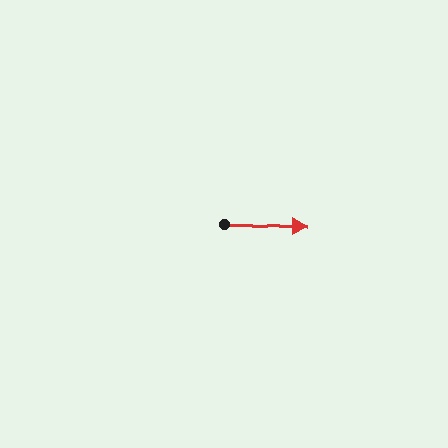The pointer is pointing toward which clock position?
Roughly 3 o'clock.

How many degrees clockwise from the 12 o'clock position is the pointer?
Approximately 93 degrees.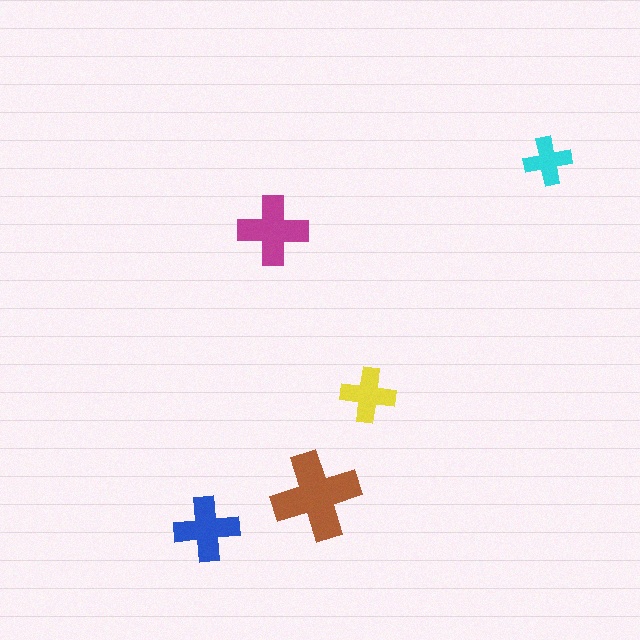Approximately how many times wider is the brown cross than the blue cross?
About 1.5 times wider.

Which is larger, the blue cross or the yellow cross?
The blue one.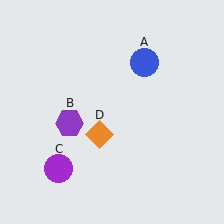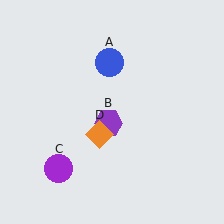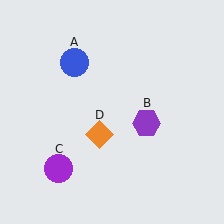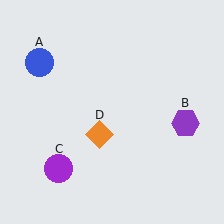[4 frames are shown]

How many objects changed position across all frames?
2 objects changed position: blue circle (object A), purple hexagon (object B).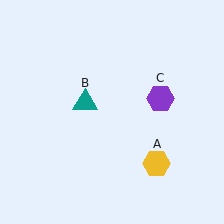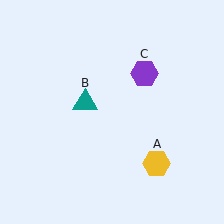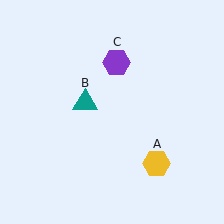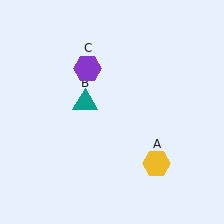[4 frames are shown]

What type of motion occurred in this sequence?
The purple hexagon (object C) rotated counterclockwise around the center of the scene.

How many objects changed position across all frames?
1 object changed position: purple hexagon (object C).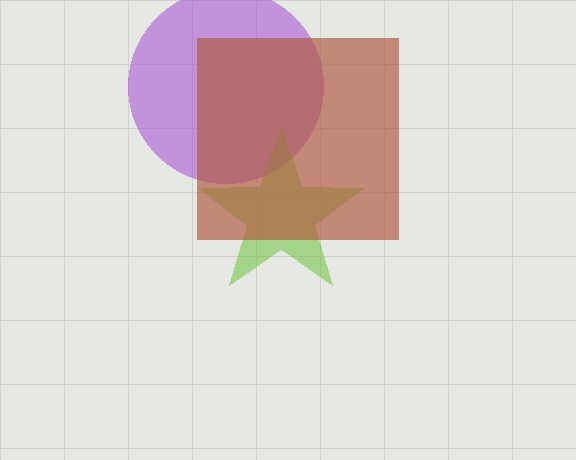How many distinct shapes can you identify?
There are 3 distinct shapes: a purple circle, a lime star, a brown square.